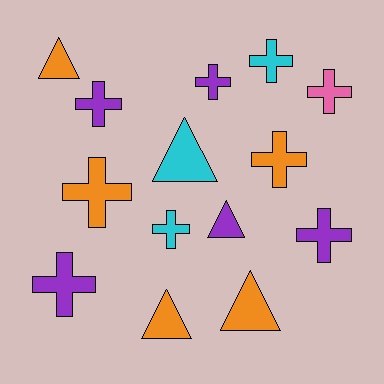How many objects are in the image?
There are 14 objects.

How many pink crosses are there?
There is 1 pink cross.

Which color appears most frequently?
Purple, with 5 objects.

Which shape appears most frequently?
Cross, with 9 objects.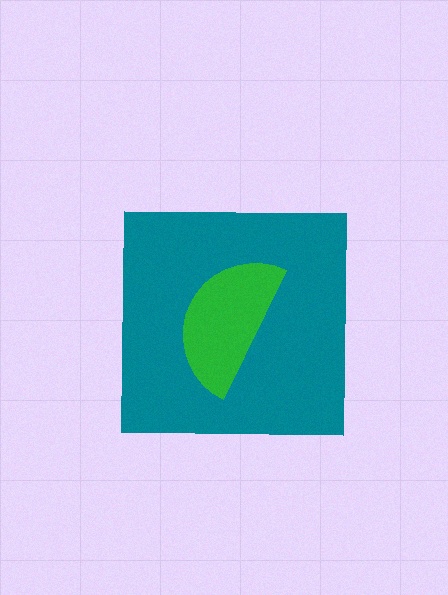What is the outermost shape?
The teal square.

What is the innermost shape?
The green semicircle.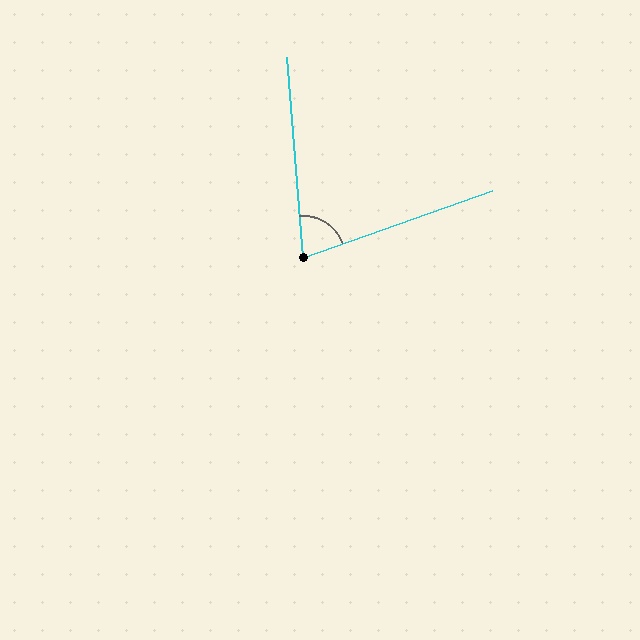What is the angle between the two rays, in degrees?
Approximately 75 degrees.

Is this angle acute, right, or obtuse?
It is acute.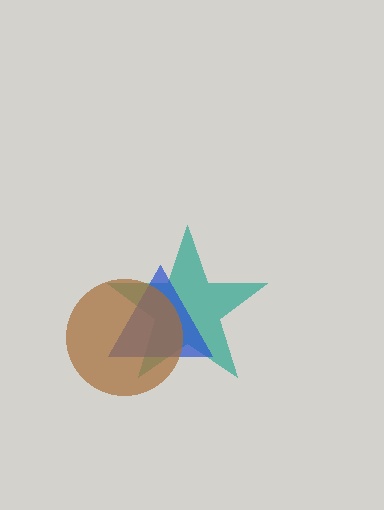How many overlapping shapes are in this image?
There are 3 overlapping shapes in the image.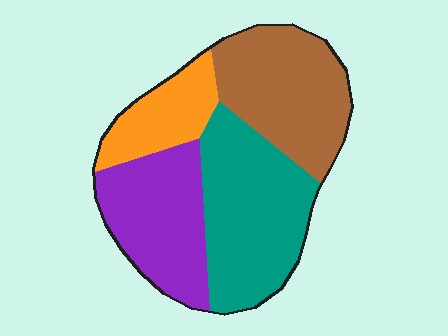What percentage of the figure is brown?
Brown takes up about one quarter (1/4) of the figure.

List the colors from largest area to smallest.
From largest to smallest: teal, brown, purple, orange.